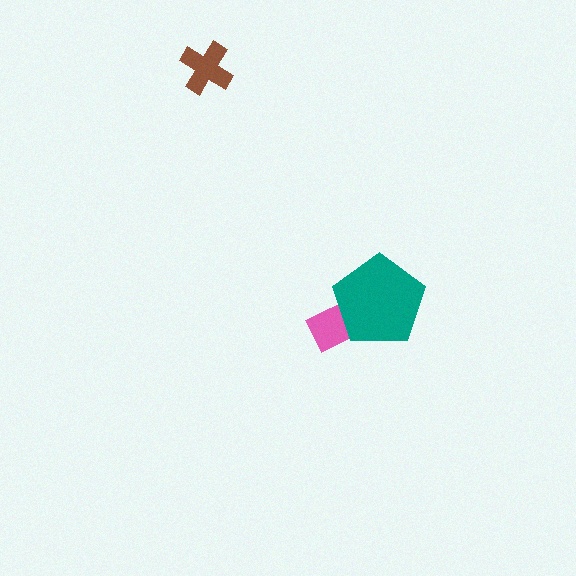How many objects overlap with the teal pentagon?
1 object overlaps with the teal pentagon.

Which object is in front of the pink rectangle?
The teal pentagon is in front of the pink rectangle.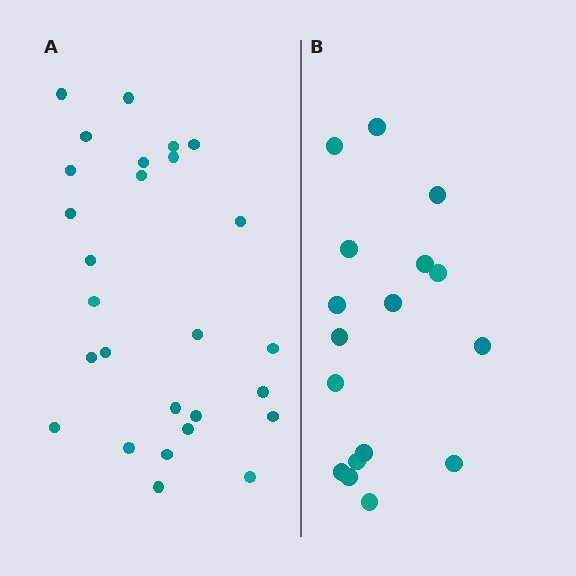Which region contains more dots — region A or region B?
Region A (the left region) has more dots.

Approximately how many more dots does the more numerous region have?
Region A has roughly 10 or so more dots than region B.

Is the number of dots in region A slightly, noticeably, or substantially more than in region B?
Region A has substantially more. The ratio is roughly 1.6 to 1.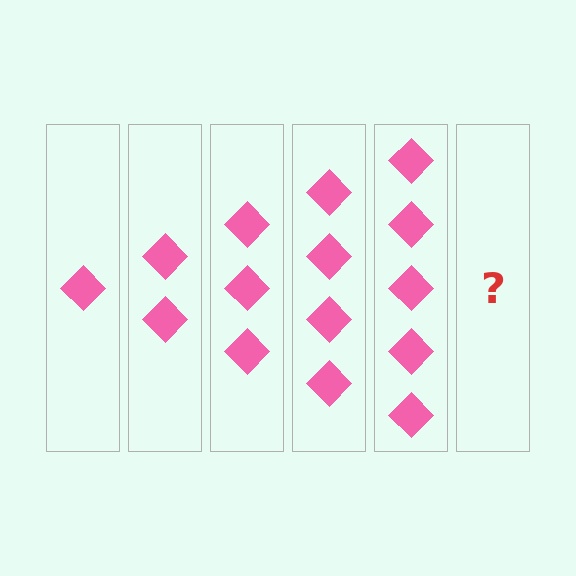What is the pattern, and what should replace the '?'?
The pattern is that each step adds one more diamond. The '?' should be 6 diamonds.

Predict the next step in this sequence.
The next step is 6 diamonds.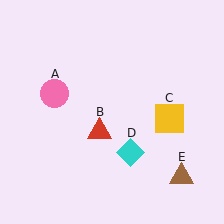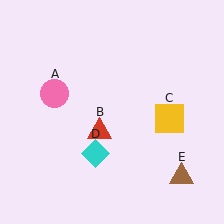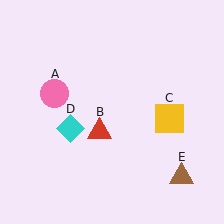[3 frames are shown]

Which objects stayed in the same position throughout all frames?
Pink circle (object A) and red triangle (object B) and yellow square (object C) and brown triangle (object E) remained stationary.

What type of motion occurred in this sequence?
The cyan diamond (object D) rotated clockwise around the center of the scene.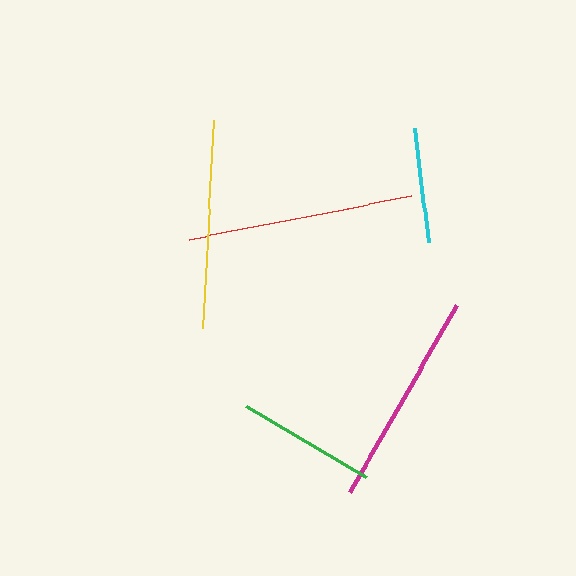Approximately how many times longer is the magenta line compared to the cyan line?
The magenta line is approximately 1.9 times the length of the cyan line.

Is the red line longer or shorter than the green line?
The red line is longer than the green line.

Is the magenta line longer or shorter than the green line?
The magenta line is longer than the green line.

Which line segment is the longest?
The red line is the longest at approximately 227 pixels.